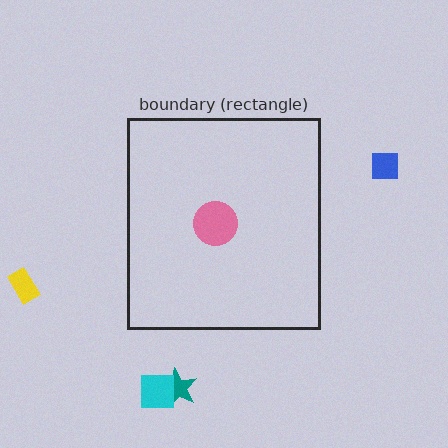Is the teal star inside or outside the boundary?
Outside.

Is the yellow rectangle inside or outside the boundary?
Outside.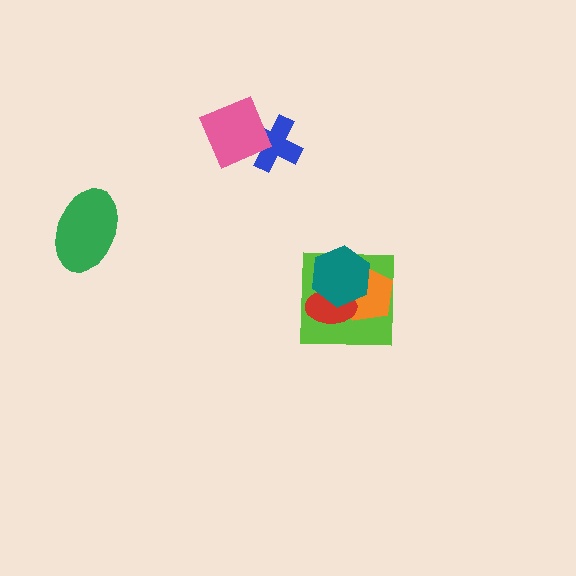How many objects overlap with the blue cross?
1 object overlaps with the blue cross.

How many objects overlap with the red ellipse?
3 objects overlap with the red ellipse.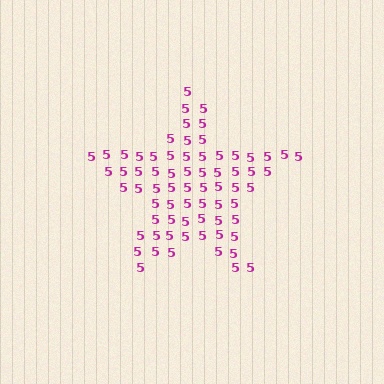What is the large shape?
The large shape is a star.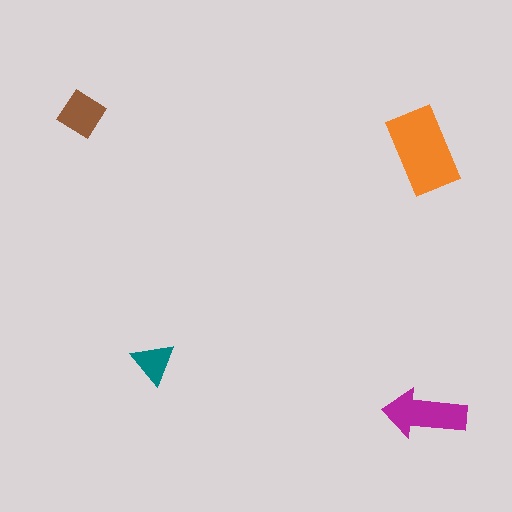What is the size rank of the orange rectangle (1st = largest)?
1st.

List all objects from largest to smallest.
The orange rectangle, the magenta arrow, the brown diamond, the teal triangle.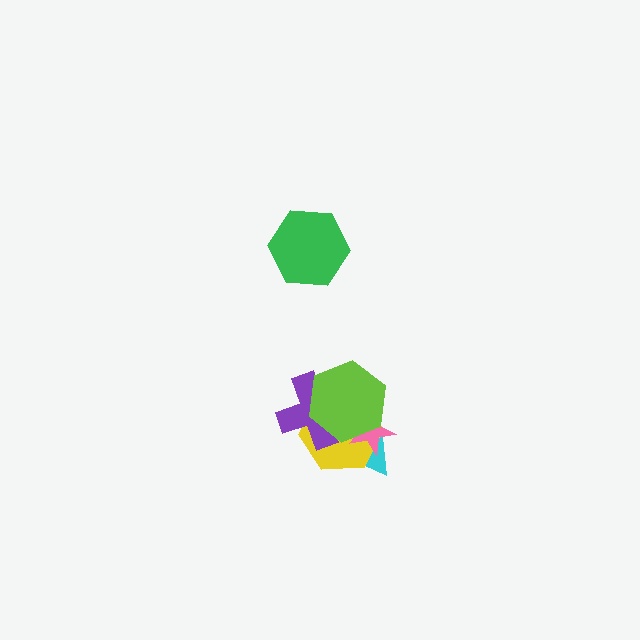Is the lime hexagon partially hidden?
No, no other shape covers it.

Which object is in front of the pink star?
The lime hexagon is in front of the pink star.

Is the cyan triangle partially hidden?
Yes, it is partially covered by another shape.